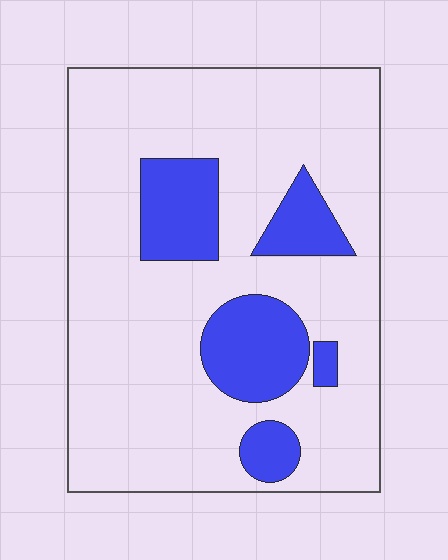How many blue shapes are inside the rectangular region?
5.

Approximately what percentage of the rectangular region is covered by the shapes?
Approximately 20%.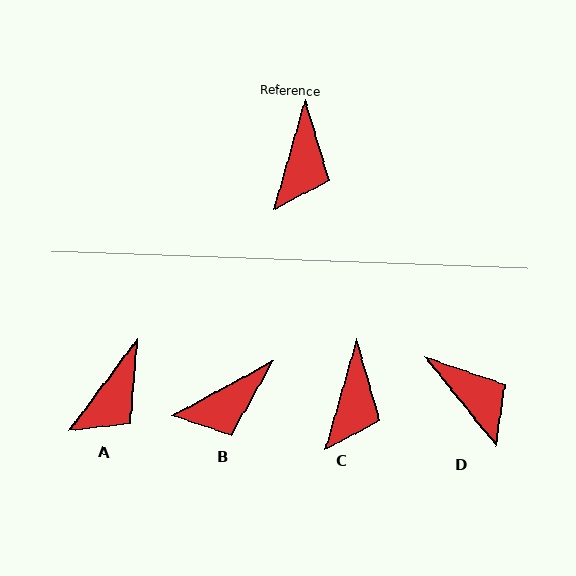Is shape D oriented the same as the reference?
No, it is off by about 55 degrees.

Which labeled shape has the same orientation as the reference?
C.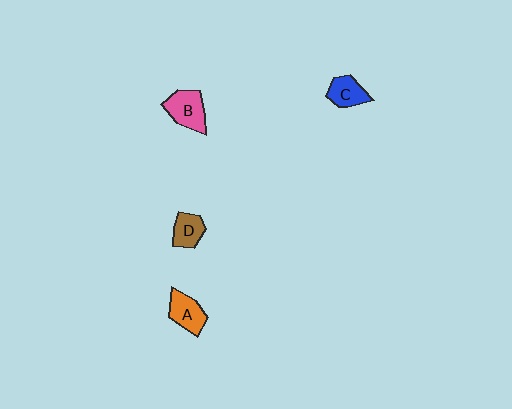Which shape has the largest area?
Shape B (pink).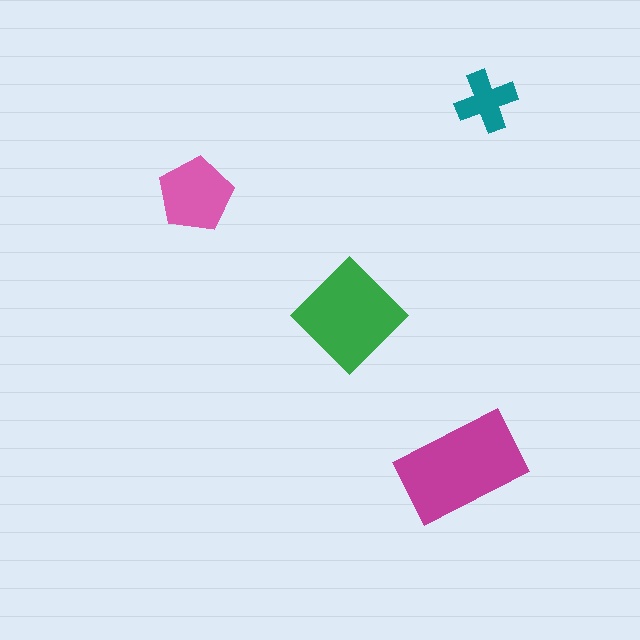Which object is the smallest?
The teal cross.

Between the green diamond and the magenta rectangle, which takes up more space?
The magenta rectangle.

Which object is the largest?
The magenta rectangle.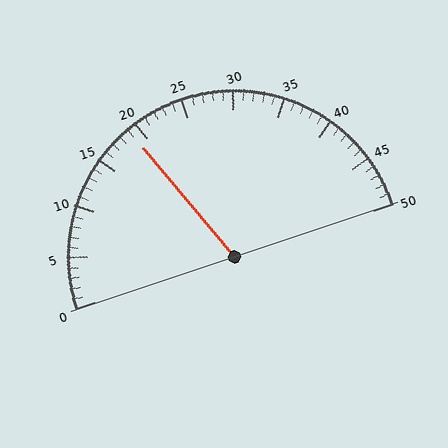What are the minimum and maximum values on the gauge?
The gauge ranges from 0 to 50.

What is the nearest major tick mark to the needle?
The nearest major tick mark is 20.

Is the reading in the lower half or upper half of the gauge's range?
The reading is in the lower half of the range (0 to 50).